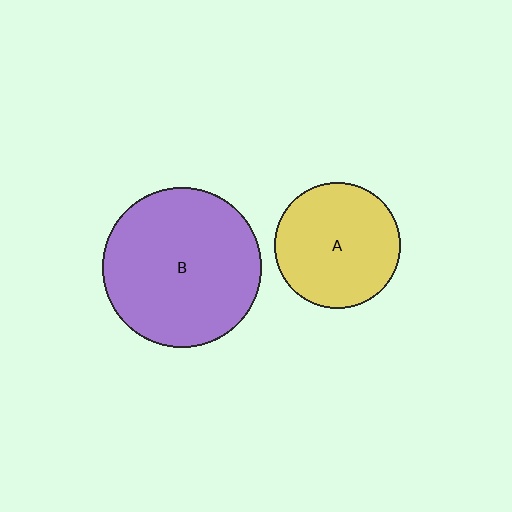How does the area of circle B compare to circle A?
Approximately 1.6 times.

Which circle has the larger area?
Circle B (purple).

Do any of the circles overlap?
No, none of the circles overlap.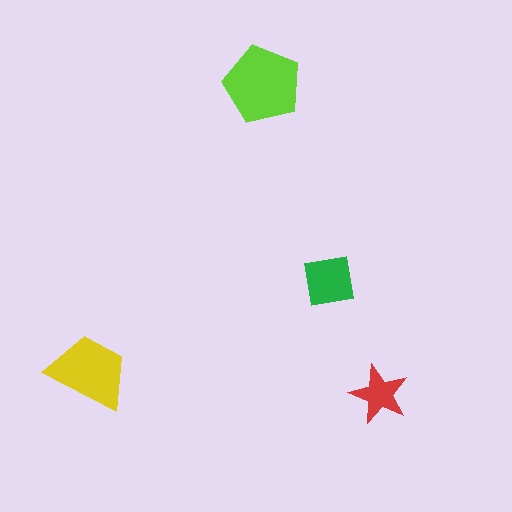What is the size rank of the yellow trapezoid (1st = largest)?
2nd.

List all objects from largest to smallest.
The lime pentagon, the yellow trapezoid, the green square, the red star.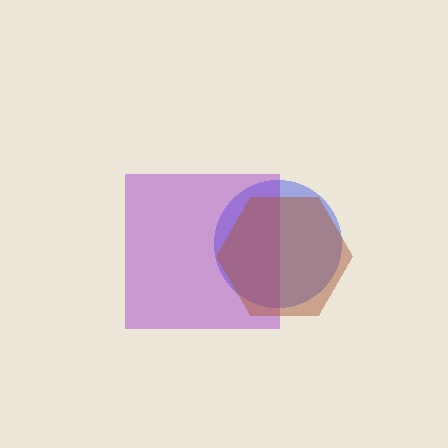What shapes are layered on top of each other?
The layered shapes are: a blue circle, a purple square, a brown hexagon.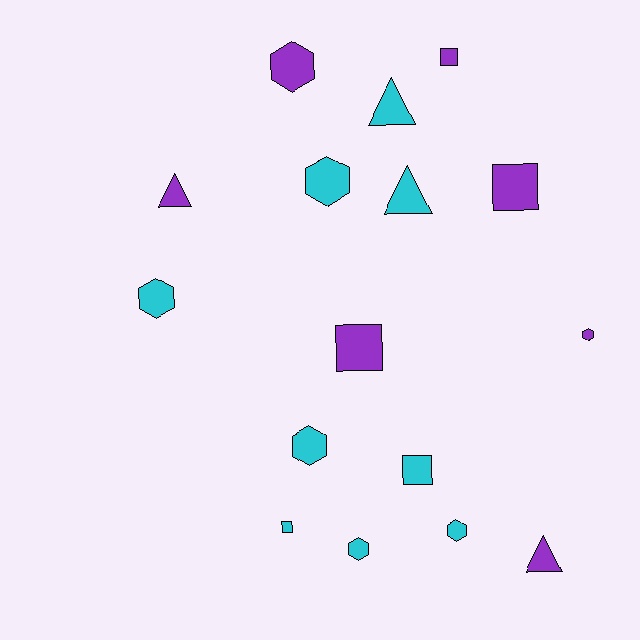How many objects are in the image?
There are 16 objects.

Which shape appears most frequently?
Hexagon, with 7 objects.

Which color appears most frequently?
Cyan, with 9 objects.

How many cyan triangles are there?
There are 2 cyan triangles.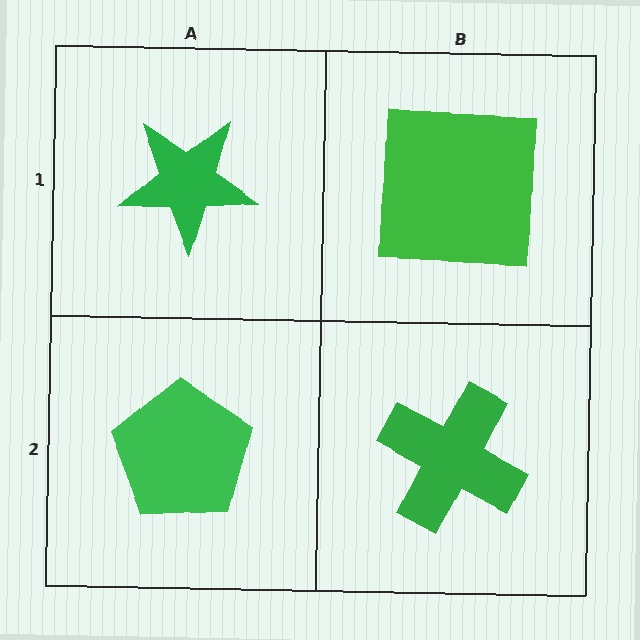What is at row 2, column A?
A green pentagon.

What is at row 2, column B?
A green cross.